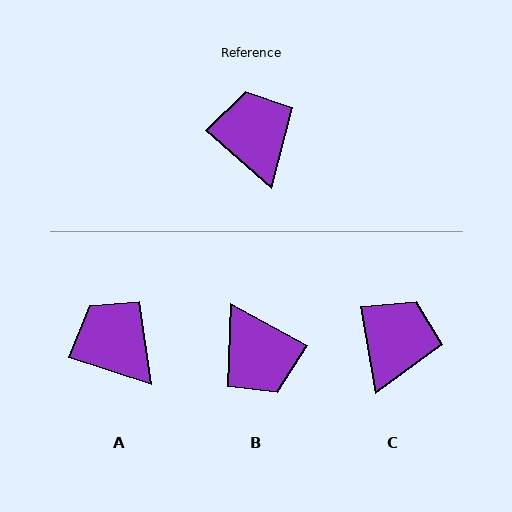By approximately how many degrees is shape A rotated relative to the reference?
Approximately 23 degrees counter-clockwise.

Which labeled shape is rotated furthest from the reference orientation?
B, about 168 degrees away.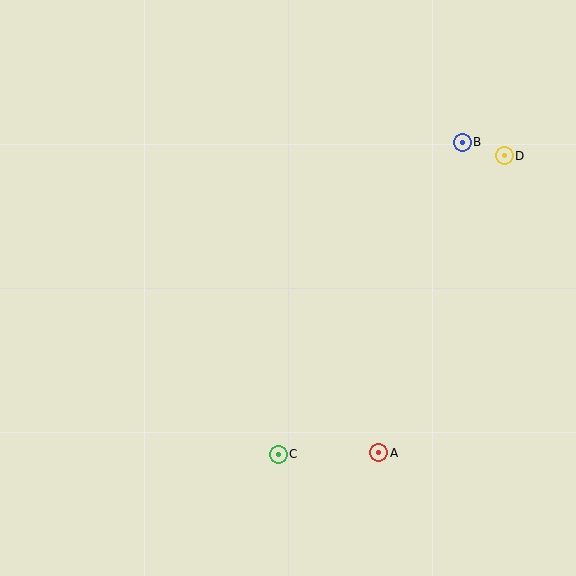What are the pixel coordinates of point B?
Point B is at (462, 142).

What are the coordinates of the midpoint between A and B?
The midpoint between A and B is at (421, 297).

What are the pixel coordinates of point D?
Point D is at (504, 156).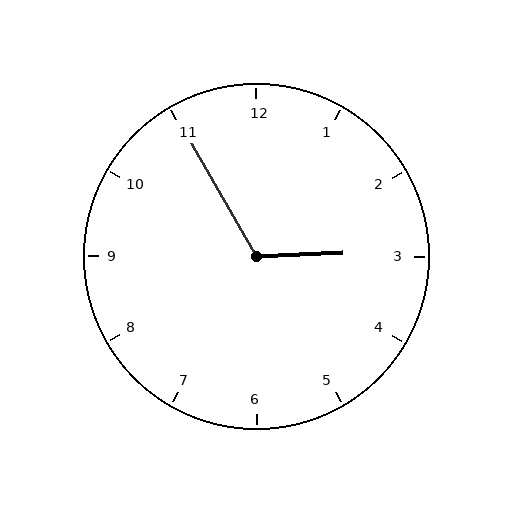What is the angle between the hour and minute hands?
Approximately 118 degrees.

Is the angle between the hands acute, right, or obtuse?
It is obtuse.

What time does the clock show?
2:55.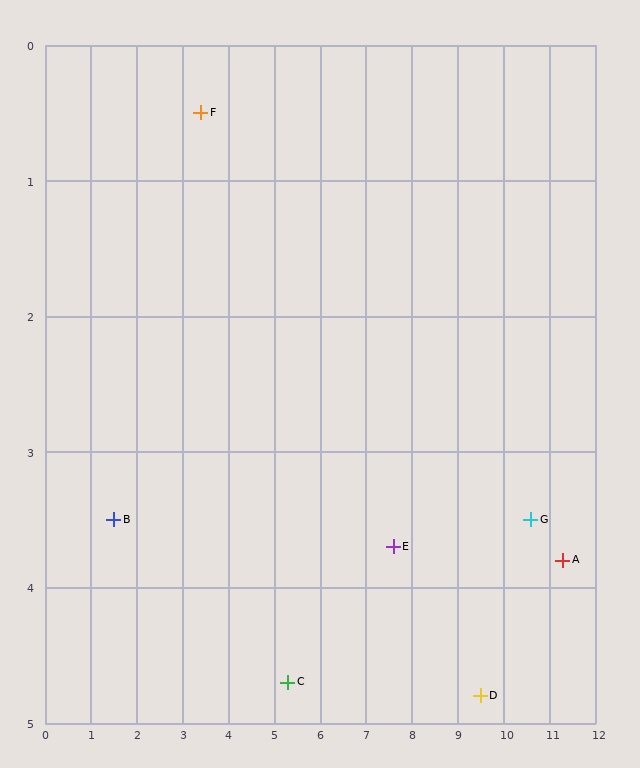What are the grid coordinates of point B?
Point B is at approximately (1.5, 3.5).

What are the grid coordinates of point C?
Point C is at approximately (5.3, 4.7).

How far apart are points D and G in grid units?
Points D and G are about 1.7 grid units apart.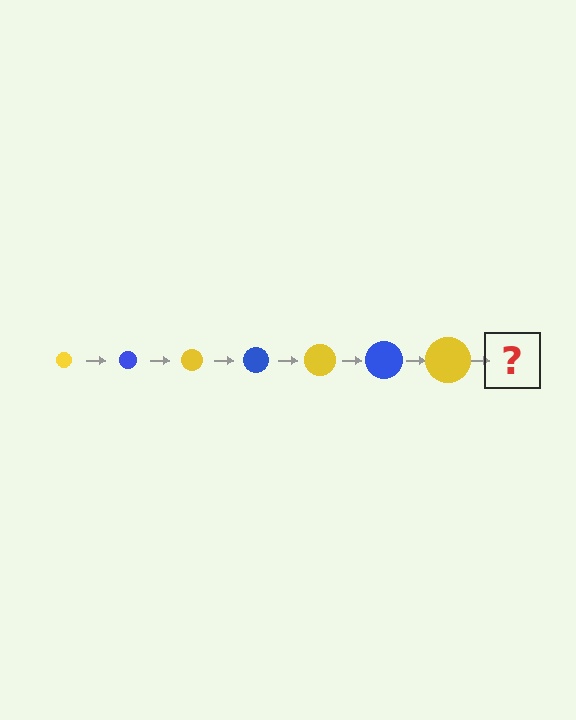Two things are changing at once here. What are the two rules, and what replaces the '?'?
The two rules are that the circle grows larger each step and the color cycles through yellow and blue. The '?' should be a blue circle, larger than the previous one.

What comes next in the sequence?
The next element should be a blue circle, larger than the previous one.